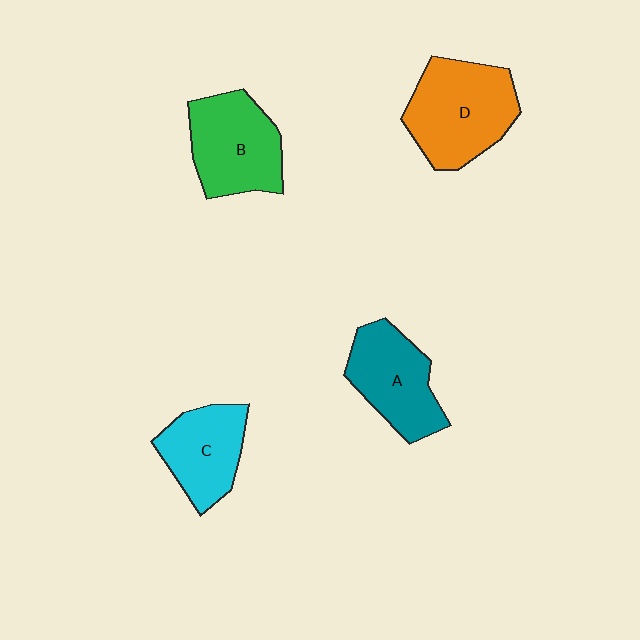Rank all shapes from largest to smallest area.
From largest to smallest: D (orange), B (green), A (teal), C (cyan).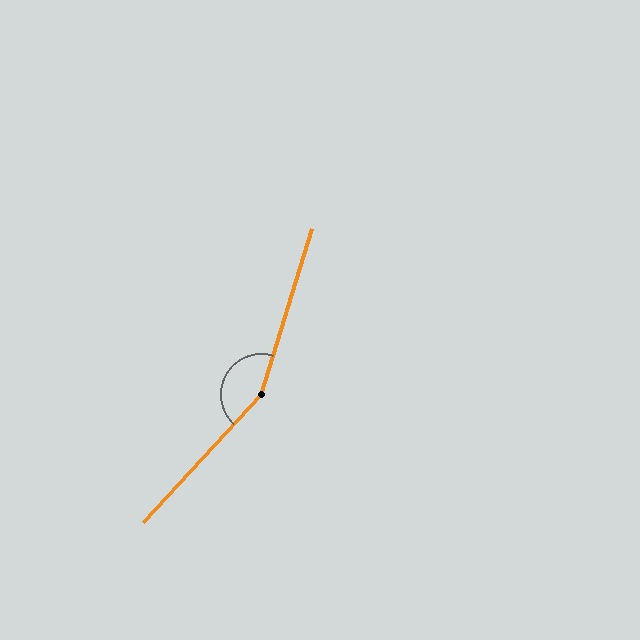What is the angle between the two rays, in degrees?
Approximately 154 degrees.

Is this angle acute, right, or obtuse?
It is obtuse.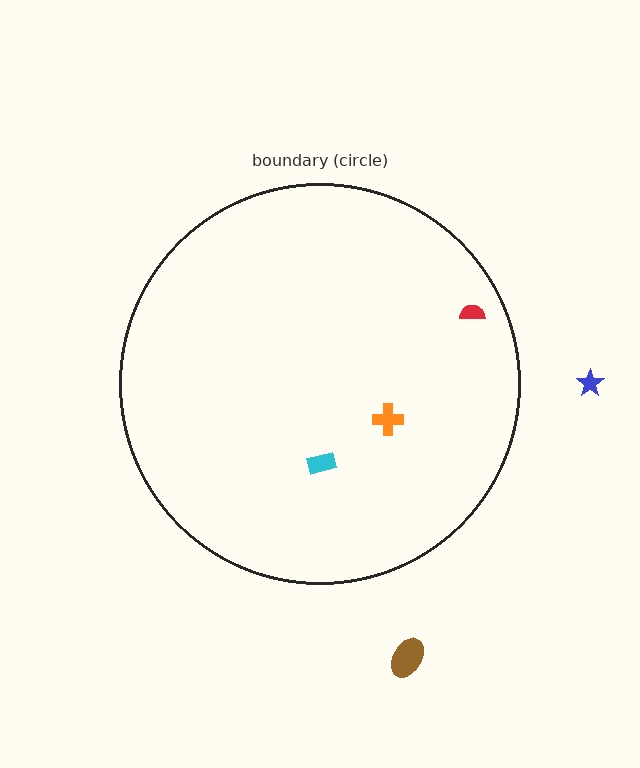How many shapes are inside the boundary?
3 inside, 2 outside.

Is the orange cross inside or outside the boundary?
Inside.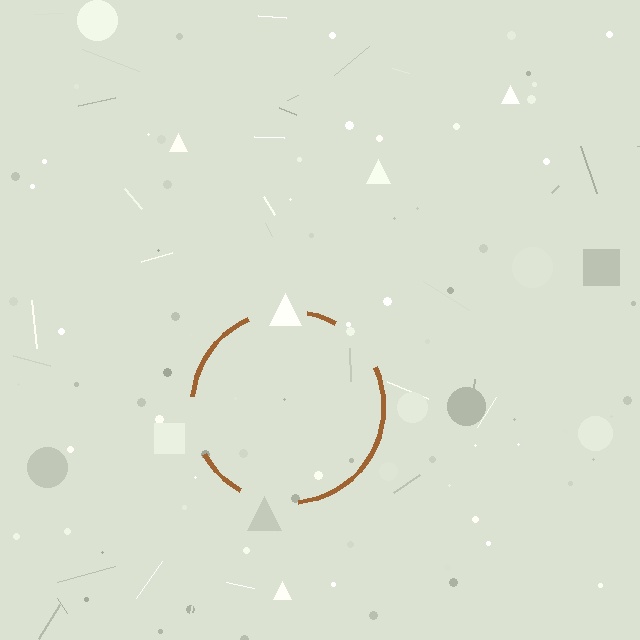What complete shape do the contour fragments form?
The contour fragments form a circle.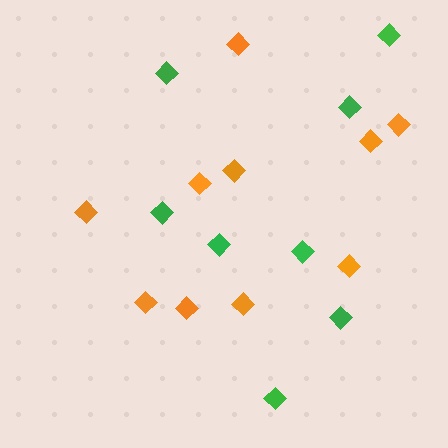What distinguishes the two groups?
There are 2 groups: one group of orange diamonds (10) and one group of green diamonds (8).